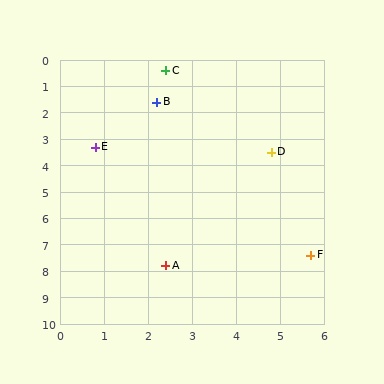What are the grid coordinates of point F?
Point F is at approximately (5.7, 7.4).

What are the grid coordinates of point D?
Point D is at approximately (4.8, 3.5).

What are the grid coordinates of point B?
Point B is at approximately (2.2, 1.6).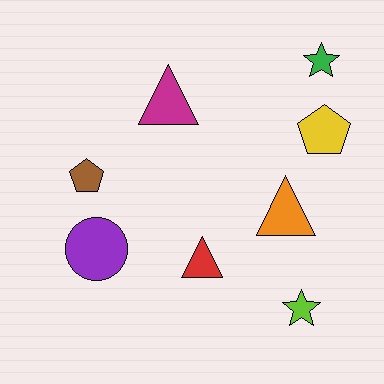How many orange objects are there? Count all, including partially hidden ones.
There is 1 orange object.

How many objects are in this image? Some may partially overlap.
There are 8 objects.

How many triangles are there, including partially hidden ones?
There are 3 triangles.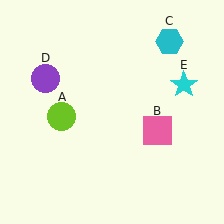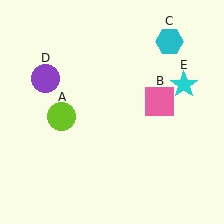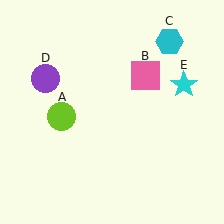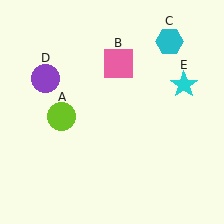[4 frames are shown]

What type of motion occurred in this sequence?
The pink square (object B) rotated counterclockwise around the center of the scene.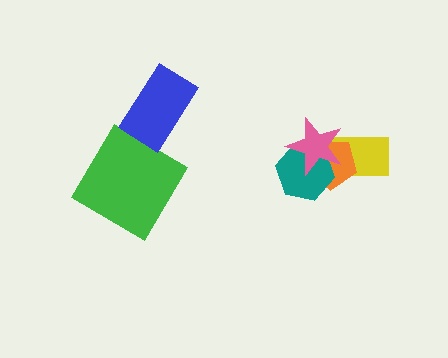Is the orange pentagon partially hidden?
Yes, it is partially covered by another shape.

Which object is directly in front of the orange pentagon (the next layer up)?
The teal hexagon is directly in front of the orange pentagon.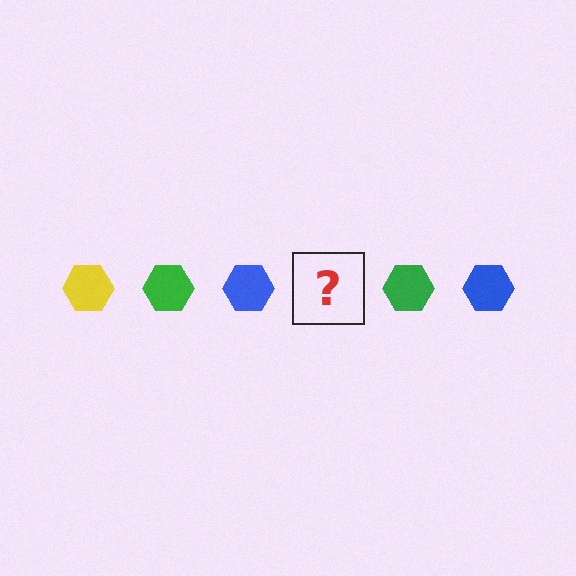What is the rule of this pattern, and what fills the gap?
The rule is that the pattern cycles through yellow, green, blue hexagons. The gap should be filled with a yellow hexagon.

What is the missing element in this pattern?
The missing element is a yellow hexagon.